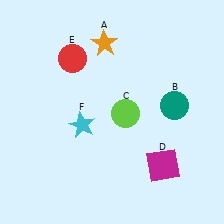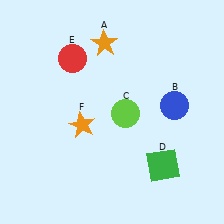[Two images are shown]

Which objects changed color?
B changed from teal to blue. D changed from magenta to green. F changed from cyan to orange.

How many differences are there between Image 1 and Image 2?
There are 3 differences between the two images.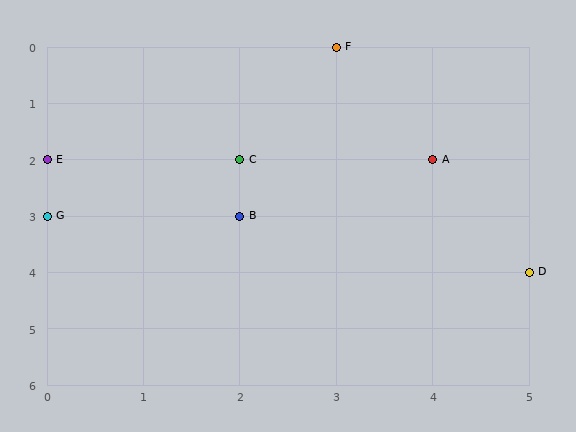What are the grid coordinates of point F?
Point F is at grid coordinates (3, 0).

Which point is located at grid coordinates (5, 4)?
Point D is at (5, 4).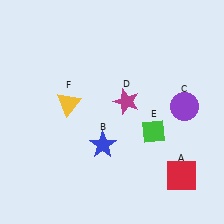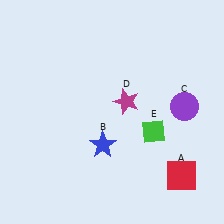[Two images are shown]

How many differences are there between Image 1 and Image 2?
There is 1 difference between the two images.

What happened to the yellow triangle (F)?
The yellow triangle (F) was removed in Image 2. It was in the top-left area of Image 1.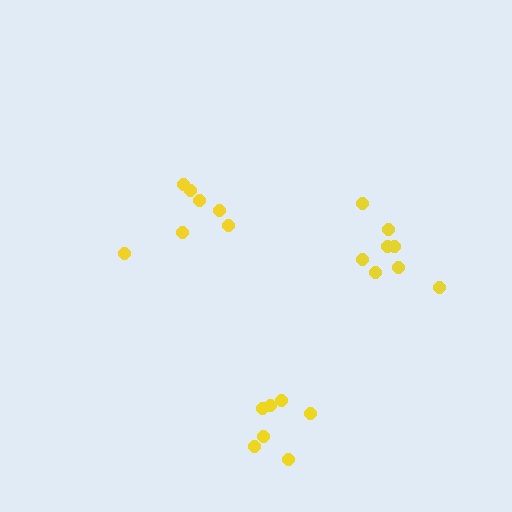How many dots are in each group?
Group 1: 7 dots, Group 2: 7 dots, Group 3: 8 dots (22 total).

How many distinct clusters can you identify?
There are 3 distinct clusters.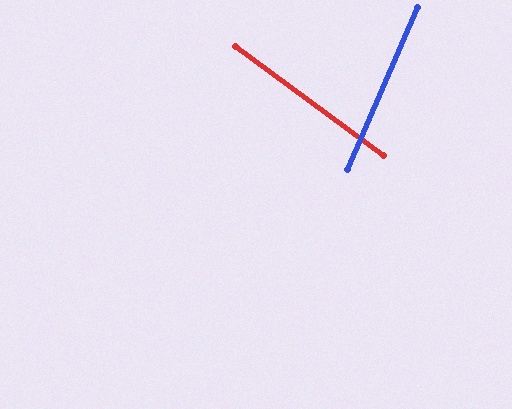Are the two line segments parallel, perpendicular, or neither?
Neither parallel nor perpendicular — they differ by about 77°.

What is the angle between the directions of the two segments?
Approximately 77 degrees.